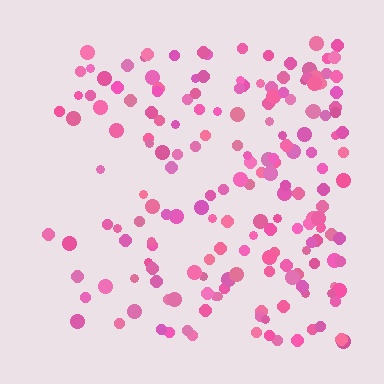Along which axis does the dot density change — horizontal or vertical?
Horizontal.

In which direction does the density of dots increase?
From left to right, with the right side densest.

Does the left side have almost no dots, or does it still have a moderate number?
Still a moderate number, just noticeably fewer than the right.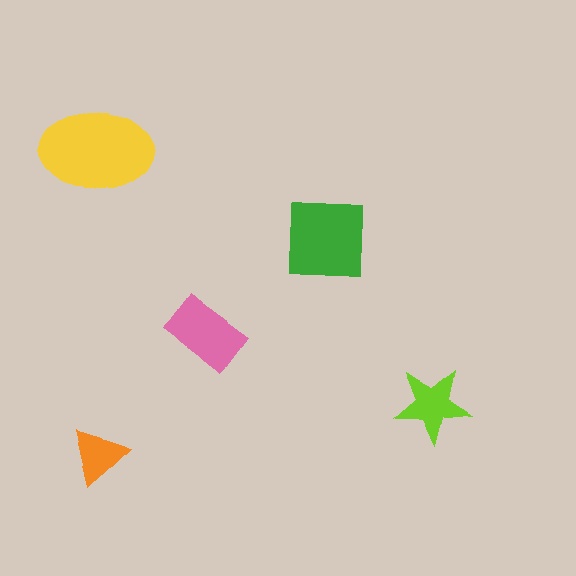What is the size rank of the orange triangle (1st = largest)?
5th.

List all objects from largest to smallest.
The yellow ellipse, the green square, the pink rectangle, the lime star, the orange triangle.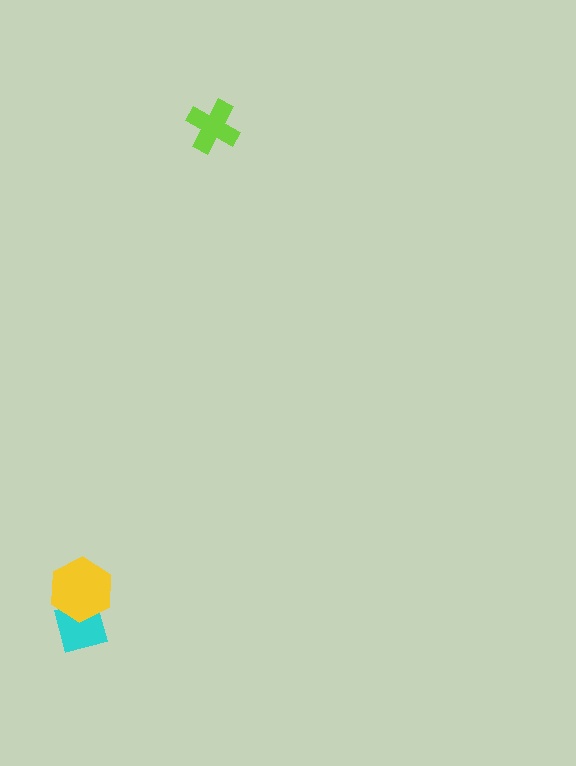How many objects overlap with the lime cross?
0 objects overlap with the lime cross.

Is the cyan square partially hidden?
Yes, it is partially covered by another shape.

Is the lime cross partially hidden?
No, no other shape covers it.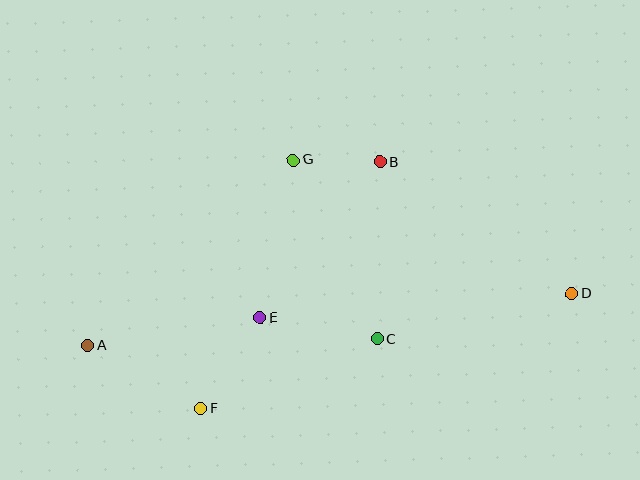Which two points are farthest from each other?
Points A and D are farthest from each other.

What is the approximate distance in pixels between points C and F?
The distance between C and F is approximately 190 pixels.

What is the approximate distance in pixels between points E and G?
The distance between E and G is approximately 161 pixels.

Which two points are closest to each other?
Points B and G are closest to each other.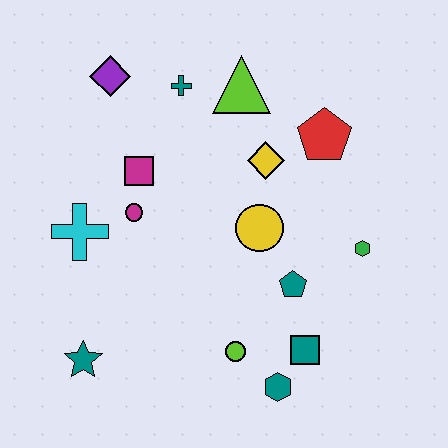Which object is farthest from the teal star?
The red pentagon is farthest from the teal star.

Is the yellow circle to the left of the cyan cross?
No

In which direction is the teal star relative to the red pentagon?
The teal star is to the left of the red pentagon.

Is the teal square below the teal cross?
Yes